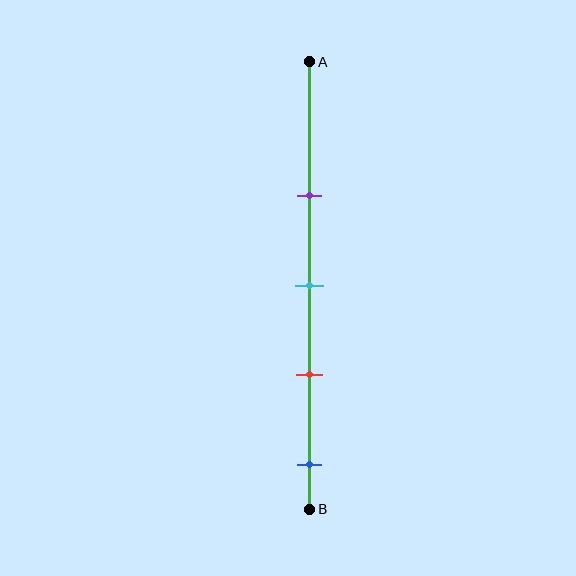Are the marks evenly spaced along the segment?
Yes, the marks are approximately evenly spaced.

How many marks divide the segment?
There are 4 marks dividing the segment.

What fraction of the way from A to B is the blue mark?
The blue mark is approximately 90% (0.9) of the way from A to B.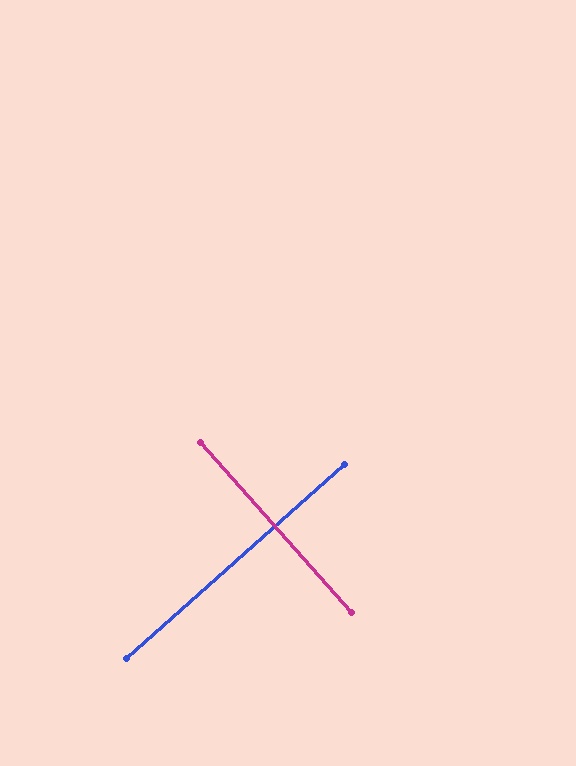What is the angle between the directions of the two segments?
Approximately 90 degrees.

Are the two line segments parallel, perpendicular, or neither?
Perpendicular — they meet at approximately 90°.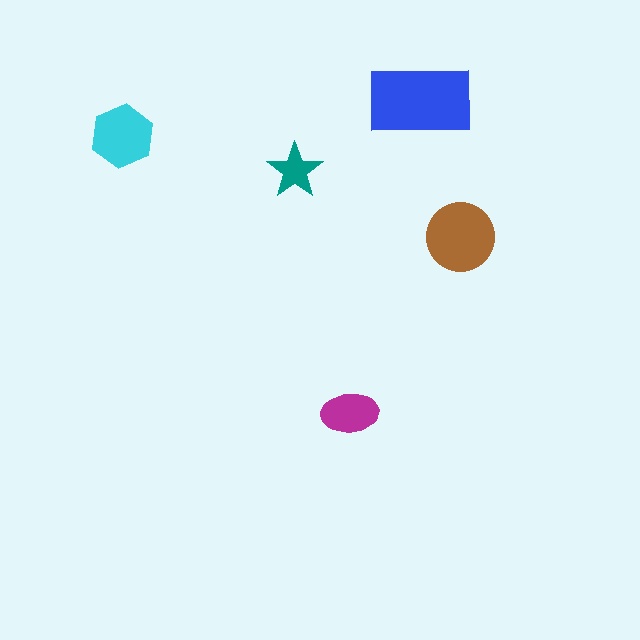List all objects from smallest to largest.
The teal star, the magenta ellipse, the cyan hexagon, the brown circle, the blue rectangle.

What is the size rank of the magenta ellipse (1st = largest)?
4th.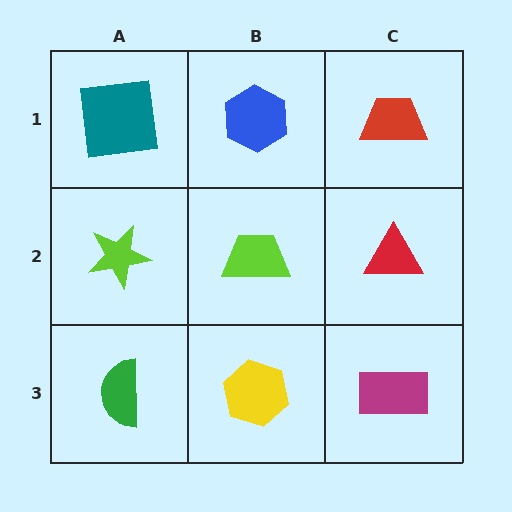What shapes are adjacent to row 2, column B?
A blue hexagon (row 1, column B), a yellow hexagon (row 3, column B), a lime star (row 2, column A), a red triangle (row 2, column C).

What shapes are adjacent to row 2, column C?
A red trapezoid (row 1, column C), a magenta rectangle (row 3, column C), a lime trapezoid (row 2, column B).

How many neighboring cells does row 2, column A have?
3.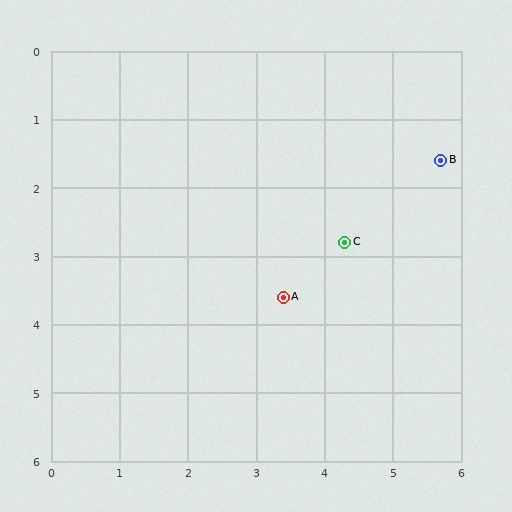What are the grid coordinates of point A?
Point A is at approximately (3.4, 3.6).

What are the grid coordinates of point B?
Point B is at approximately (5.7, 1.6).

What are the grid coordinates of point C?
Point C is at approximately (4.3, 2.8).